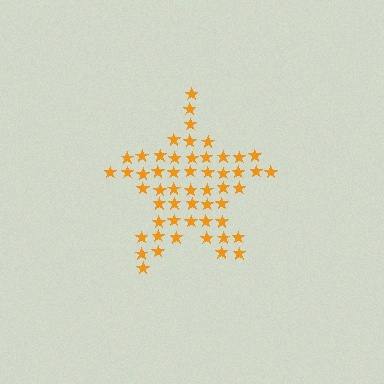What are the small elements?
The small elements are stars.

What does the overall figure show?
The overall figure shows a star.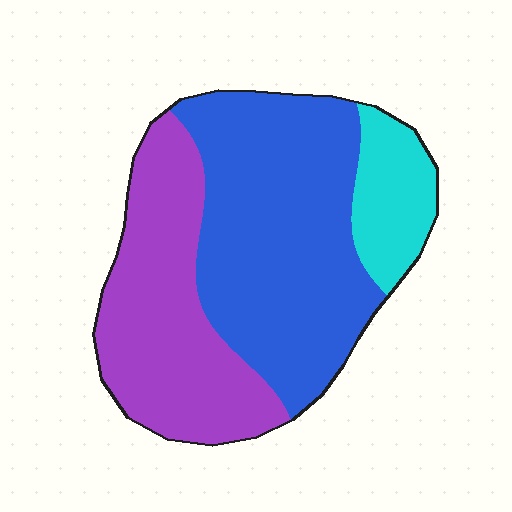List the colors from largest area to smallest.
From largest to smallest: blue, purple, cyan.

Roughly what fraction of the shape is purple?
Purple takes up about three eighths (3/8) of the shape.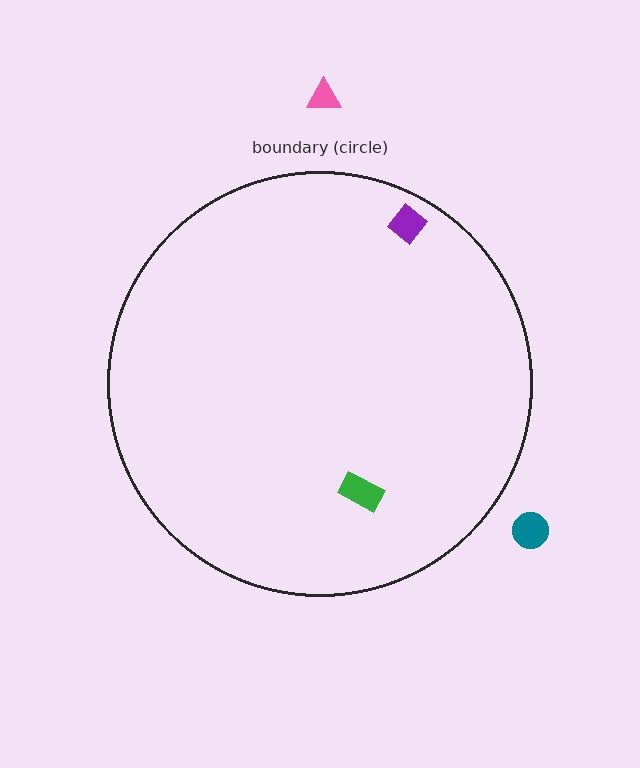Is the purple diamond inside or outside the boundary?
Inside.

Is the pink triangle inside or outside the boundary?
Outside.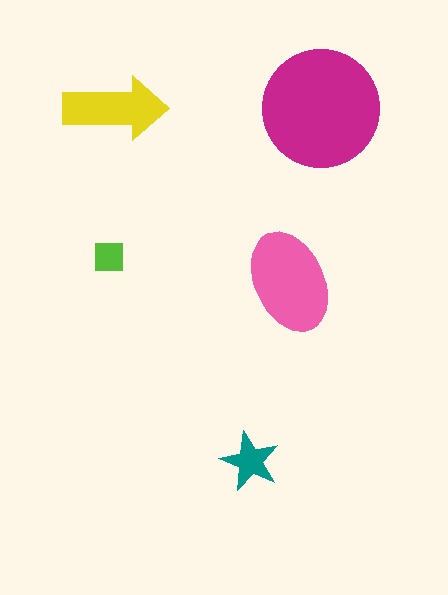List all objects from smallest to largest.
The lime square, the teal star, the yellow arrow, the pink ellipse, the magenta circle.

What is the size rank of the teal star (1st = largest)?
4th.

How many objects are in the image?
There are 5 objects in the image.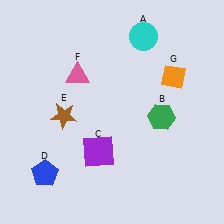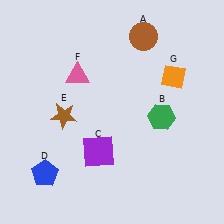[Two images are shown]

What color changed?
The circle (A) changed from cyan in Image 1 to brown in Image 2.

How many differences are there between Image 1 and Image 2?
There is 1 difference between the two images.